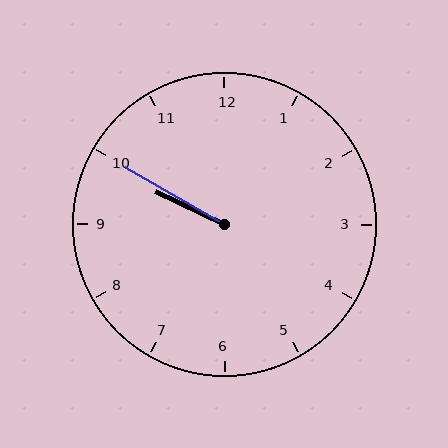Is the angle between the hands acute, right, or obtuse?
It is acute.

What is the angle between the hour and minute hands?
Approximately 5 degrees.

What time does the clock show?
9:50.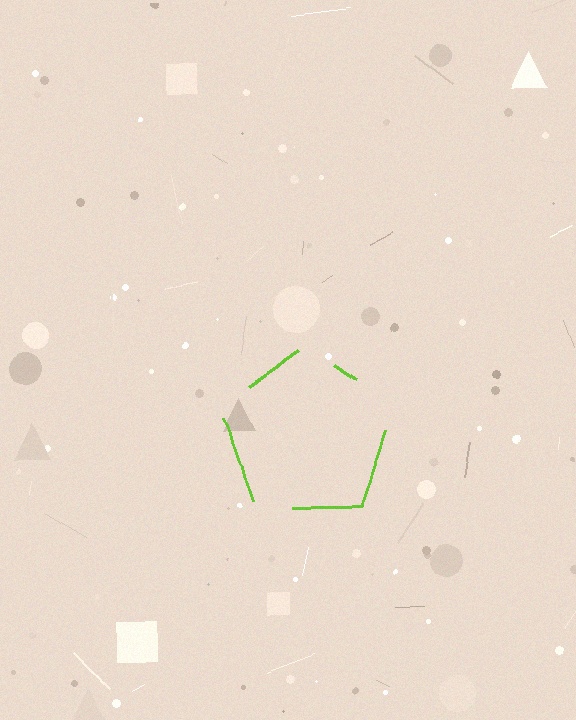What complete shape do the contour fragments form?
The contour fragments form a pentagon.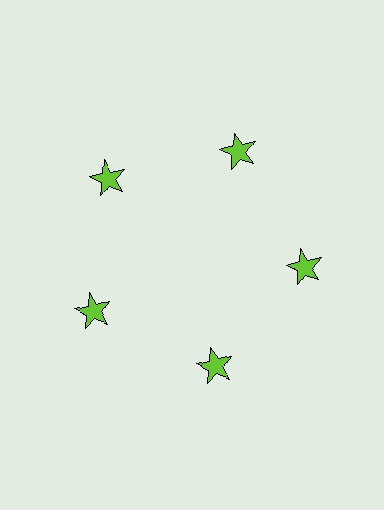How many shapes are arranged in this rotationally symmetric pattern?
There are 5 shapes, arranged in 5 groups of 1.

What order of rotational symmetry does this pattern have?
This pattern has 5-fold rotational symmetry.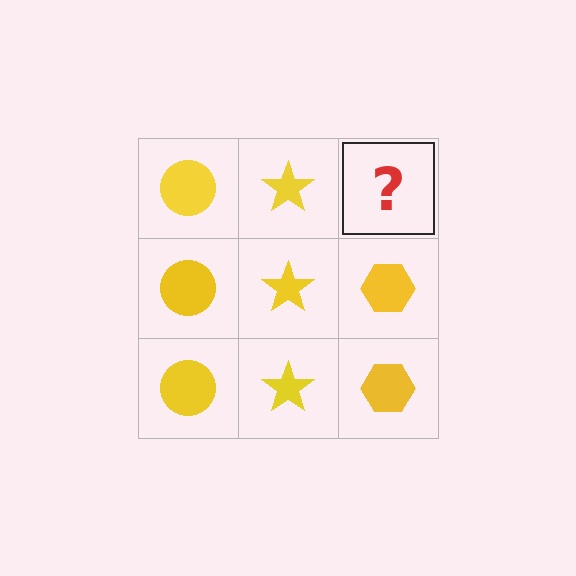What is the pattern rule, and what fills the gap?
The rule is that each column has a consistent shape. The gap should be filled with a yellow hexagon.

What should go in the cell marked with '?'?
The missing cell should contain a yellow hexagon.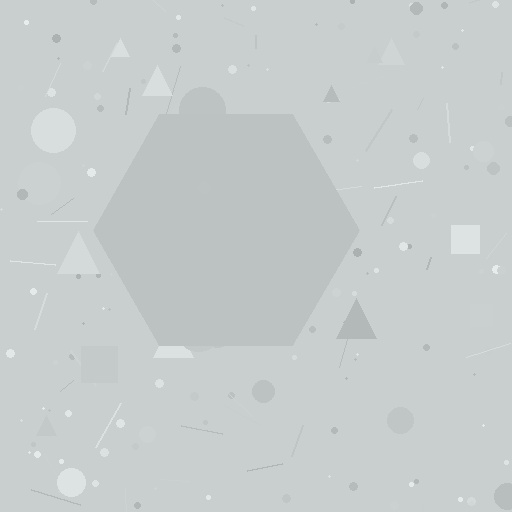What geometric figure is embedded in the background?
A hexagon is embedded in the background.